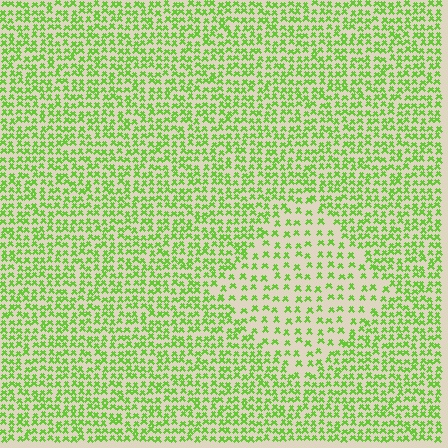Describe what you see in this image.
The image contains small lime elements arranged at two different densities. A diamond-shaped region is visible where the elements are less densely packed than the surrounding area.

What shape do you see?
I see a diamond.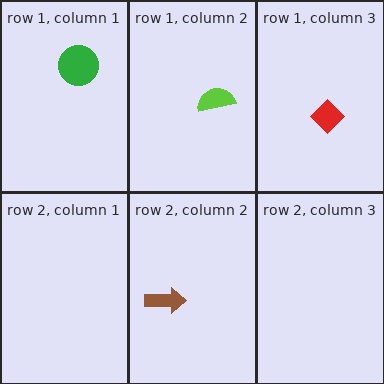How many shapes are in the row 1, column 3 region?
1.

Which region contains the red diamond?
The row 1, column 3 region.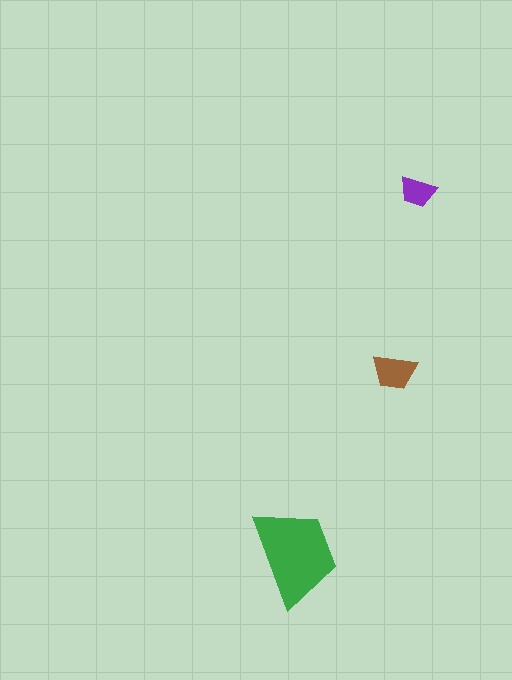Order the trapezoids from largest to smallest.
the green one, the brown one, the purple one.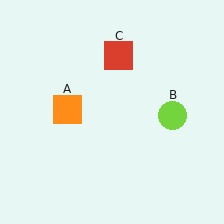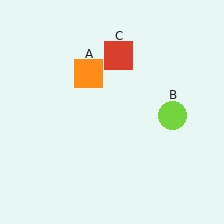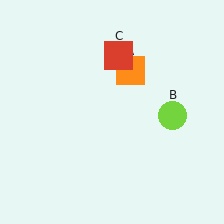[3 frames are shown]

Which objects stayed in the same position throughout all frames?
Lime circle (object B) and red square (object C) remained stationary.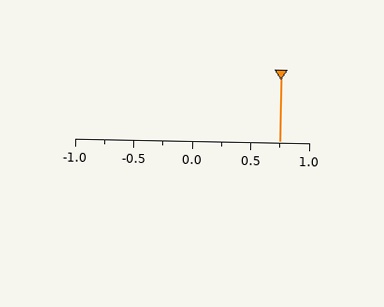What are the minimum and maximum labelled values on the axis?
The axis runs from -1.0 to 1.0.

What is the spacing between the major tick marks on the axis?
The major ticks are spaced 0.5 apart.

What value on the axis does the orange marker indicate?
The marker indicates approximately 0.75.